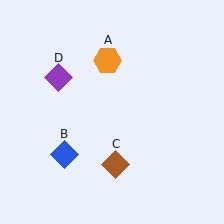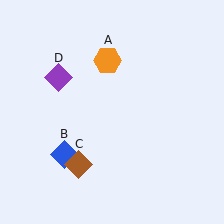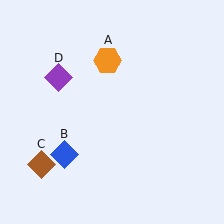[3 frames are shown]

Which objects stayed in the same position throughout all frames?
Orange hexagon (object A) and blue diamond (object B) and purple diamond (object D) remained stationary.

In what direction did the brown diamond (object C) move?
The brown diamond (object C) moved left.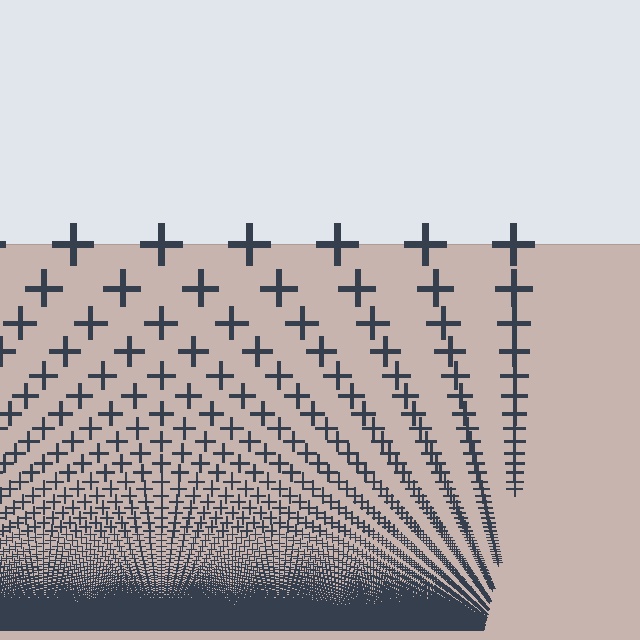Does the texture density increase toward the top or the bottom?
Density increases toward the bottom.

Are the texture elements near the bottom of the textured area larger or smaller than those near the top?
Smaller. The gradient is inverted — elements near the bottom are smaller and denser.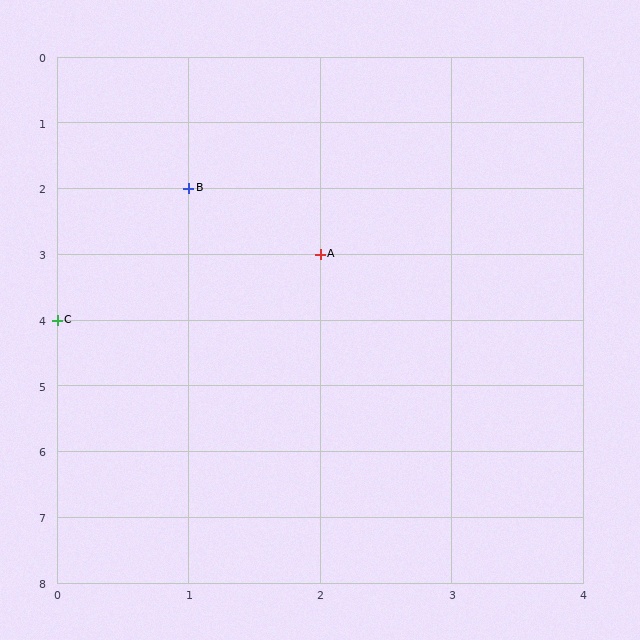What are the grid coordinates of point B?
Point B is at grid coordinates (1, 2).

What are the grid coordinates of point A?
Point A is at grid coordinates (2, 3).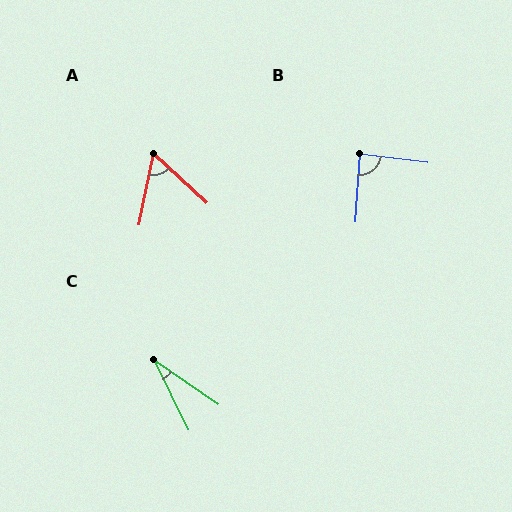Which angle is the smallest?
C, at approximately 30 degrees.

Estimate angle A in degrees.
Approximately 58 degrees.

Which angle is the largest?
B, at approximately 87 degrees.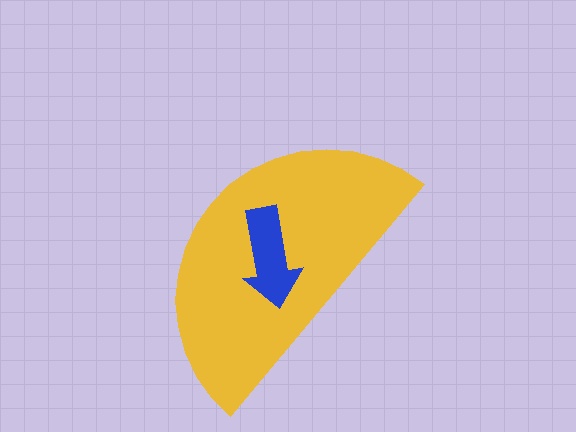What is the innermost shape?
The blue arrow.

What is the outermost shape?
The yellow semicircle.